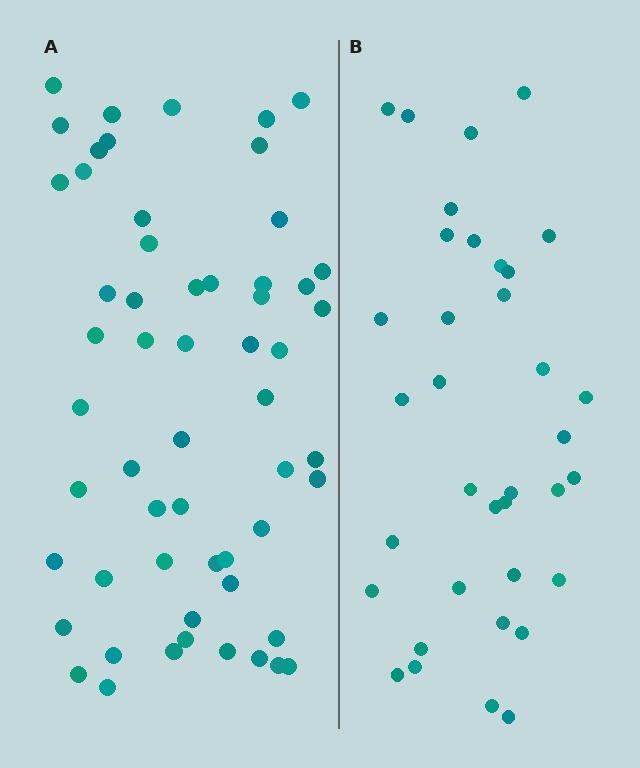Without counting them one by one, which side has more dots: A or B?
Region A (the left region) has more dots.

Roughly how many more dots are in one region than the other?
Region A has approximately 20 more dots than region B.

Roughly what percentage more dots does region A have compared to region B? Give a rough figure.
About 60% more.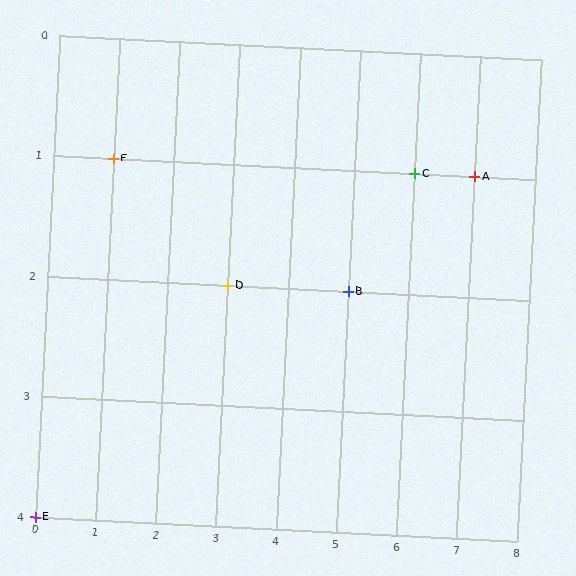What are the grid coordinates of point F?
Point F is at grid coordinates (1, 1).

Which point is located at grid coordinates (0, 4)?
Point E is at (0, 4).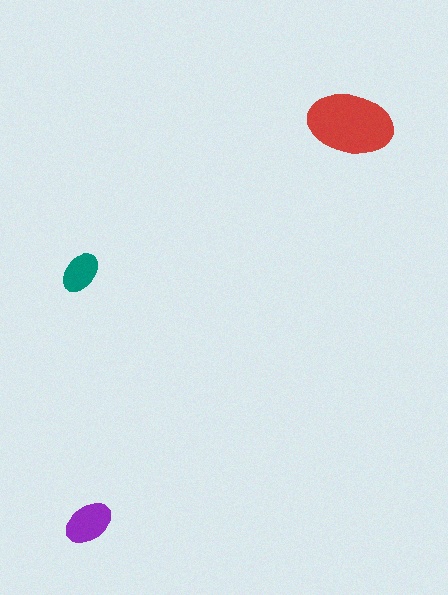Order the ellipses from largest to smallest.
the red one, the purple one, the teal one.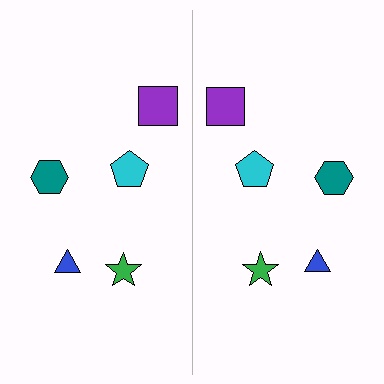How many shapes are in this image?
There are 10 shapes in this image.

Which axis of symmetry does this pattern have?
The pattern has a vertical axis of symmetry running through the center of the image.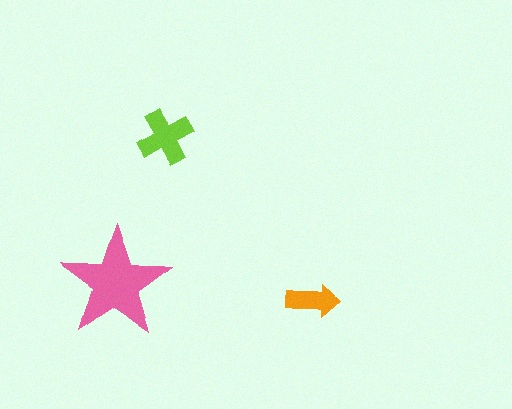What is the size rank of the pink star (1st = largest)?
1st.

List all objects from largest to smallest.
The pink star, the lime cross, the orange arrow.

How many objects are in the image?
There are 3 objects in the image.